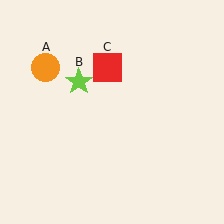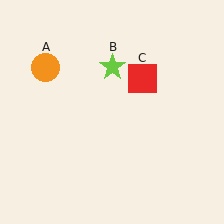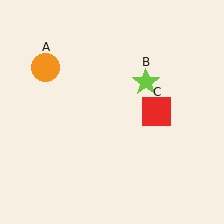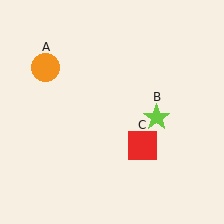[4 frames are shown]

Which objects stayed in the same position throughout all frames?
Orange circle (object A) remained stationary.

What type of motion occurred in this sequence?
The lime star (object B), red square (object C) rotated clockwise around the center of the scene.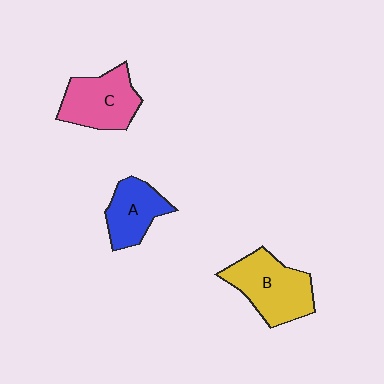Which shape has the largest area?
Shape B (yellow).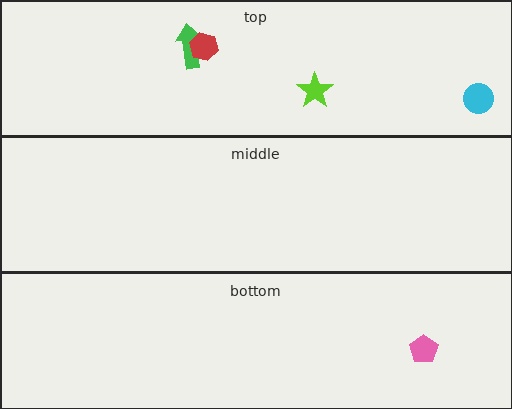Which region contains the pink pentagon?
The bottom region.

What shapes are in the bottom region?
The pink pentagon.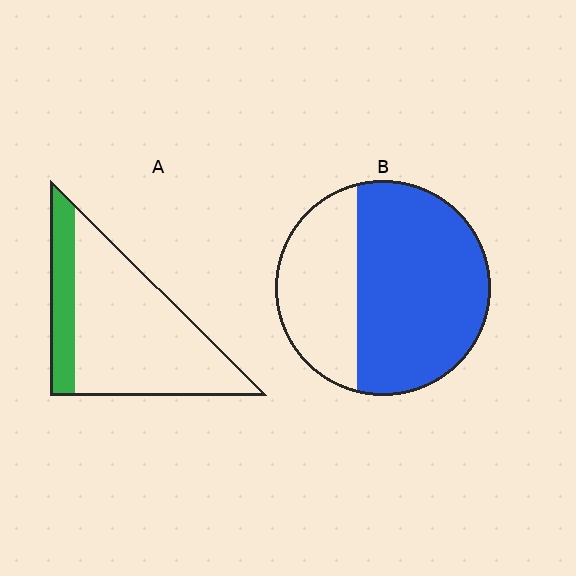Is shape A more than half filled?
No.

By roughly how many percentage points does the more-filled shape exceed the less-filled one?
By roughly 45 percentage points (B over A).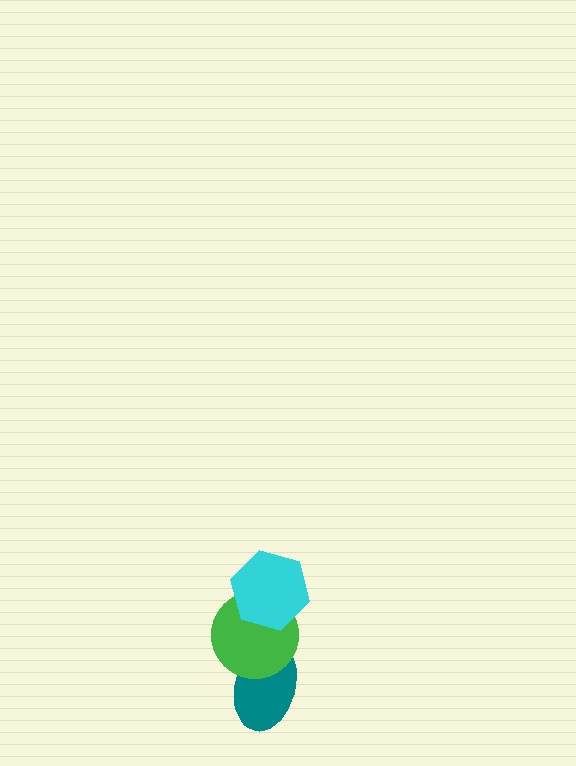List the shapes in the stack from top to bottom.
From top to bottom: the cyan hexagon, the green circle, the teal ellipse.